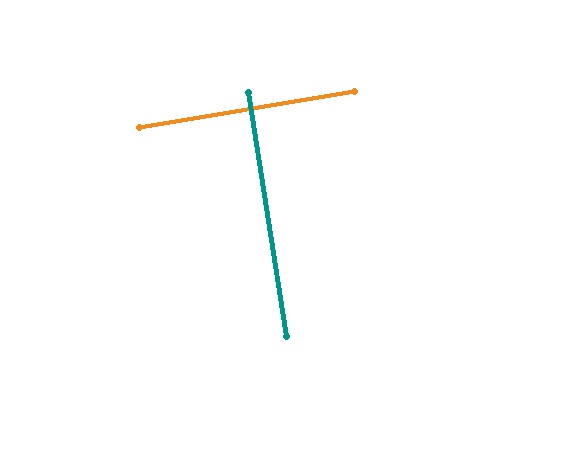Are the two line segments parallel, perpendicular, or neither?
Perpendicular — they meet at approximately 89°.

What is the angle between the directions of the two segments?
Approximately 89 degrees.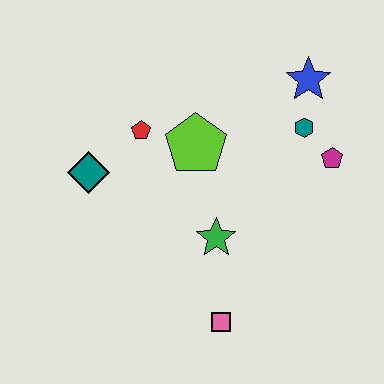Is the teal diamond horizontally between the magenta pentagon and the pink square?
No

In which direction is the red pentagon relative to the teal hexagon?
The red pentagon is to the left of the teal hexagon.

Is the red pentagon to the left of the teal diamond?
No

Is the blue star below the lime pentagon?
No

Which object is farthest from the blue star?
The pink square is farthest from the blue star.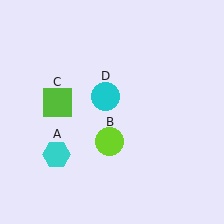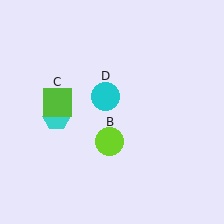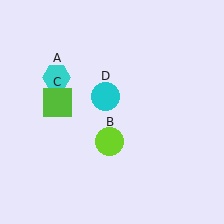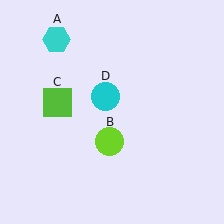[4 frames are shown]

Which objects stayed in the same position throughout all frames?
Lime circle (object B) and lime square (object C) and cyan circle (object D) remained stationary.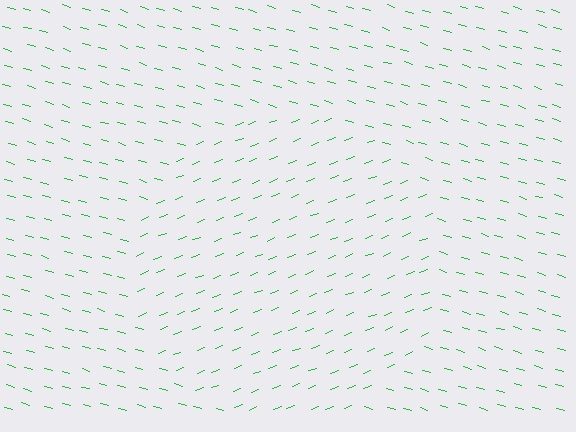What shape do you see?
I see a circle.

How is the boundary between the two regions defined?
The boundary is defined purely by a change in line orientation (approximately 37 degrees difference). All lines are the same color and thickness.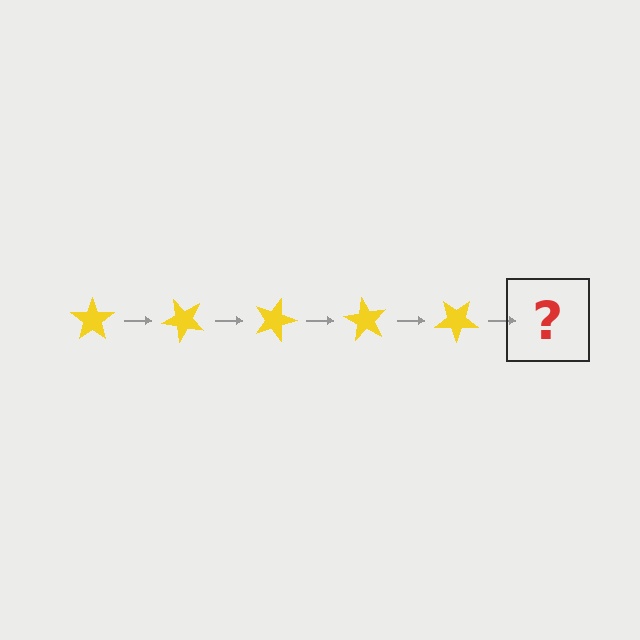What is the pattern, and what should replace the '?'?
The pattern is that the star rotates 45 degrees each step. The '?' should be a yellow star rotated 225 degrees.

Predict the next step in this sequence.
The next step is a yellow star rotated 225 degrees.